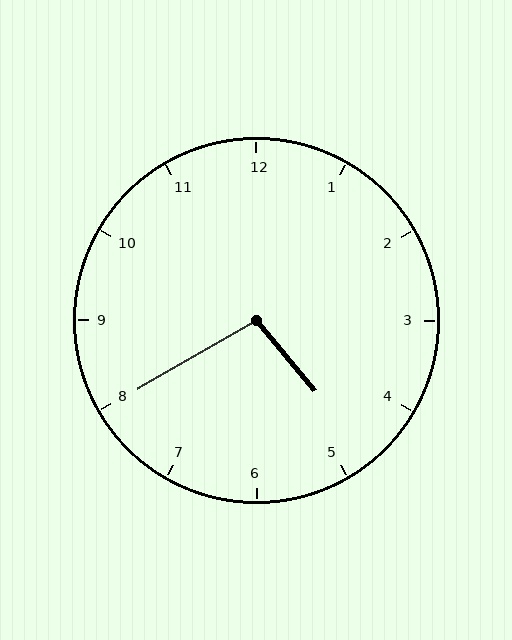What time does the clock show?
4:40.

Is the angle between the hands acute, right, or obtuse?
It is obtuse.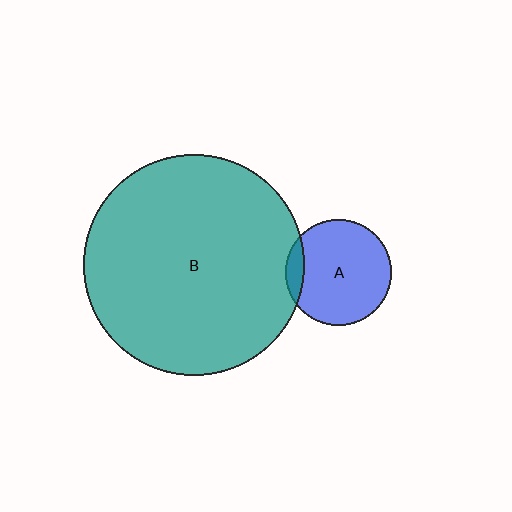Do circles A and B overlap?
Yes.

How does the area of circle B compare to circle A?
Approximately 4.4 times.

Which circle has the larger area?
Circle B (teal).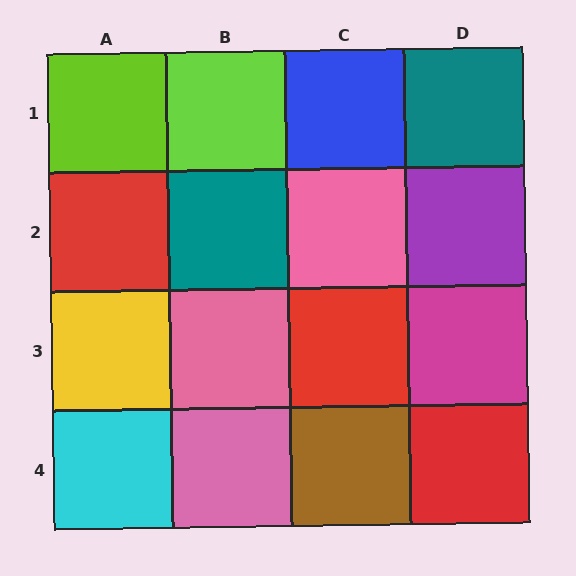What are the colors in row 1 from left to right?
Lime, lime, blue, teal.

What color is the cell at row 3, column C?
Red.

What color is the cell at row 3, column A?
Yellow.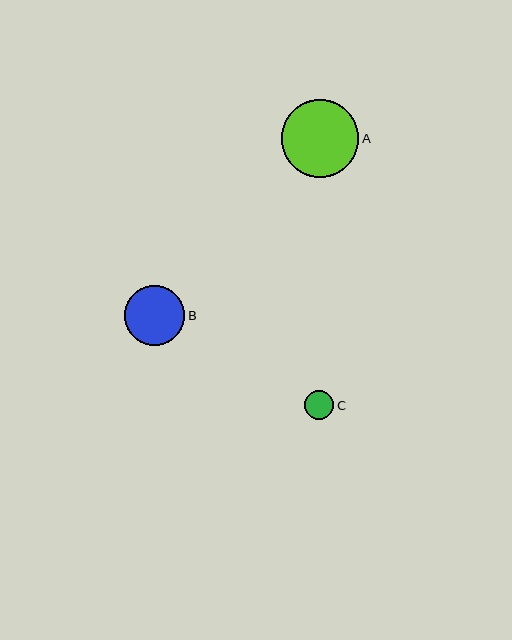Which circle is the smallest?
Circle C is the smallest with a size of approximately 29 pixels.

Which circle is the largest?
Circle A is the largest with a size of approximately 78 pixels.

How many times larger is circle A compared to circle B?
Circle A is approximately 1.3 times the size of circle B.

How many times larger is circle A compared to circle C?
Circle A is approximately 2.7 times the size of circle C.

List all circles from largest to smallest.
From largest to smallest: A, B, C.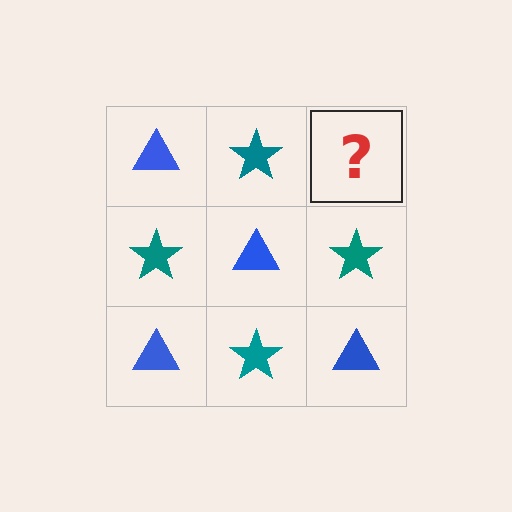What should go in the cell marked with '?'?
The missing cell should contain a blue triangle.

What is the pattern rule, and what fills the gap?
The rule is that it alternates blue triangle and teal star in a checkerboard pattern. The gap should be filled with a blue triangle.